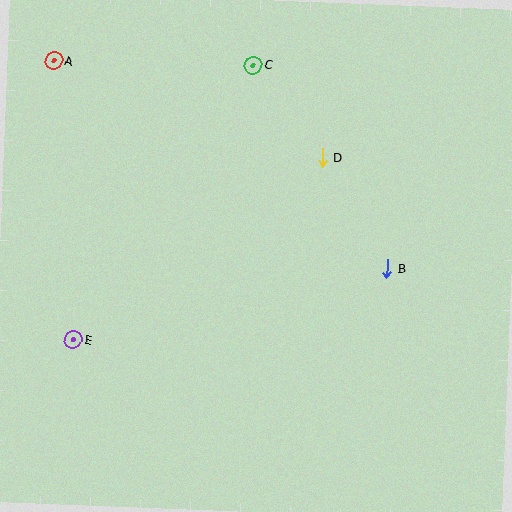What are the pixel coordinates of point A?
Point A is at (54, 61).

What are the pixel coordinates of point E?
Point E is at (74, 340).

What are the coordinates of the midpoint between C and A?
The midpoint between C and A is at (154, 63).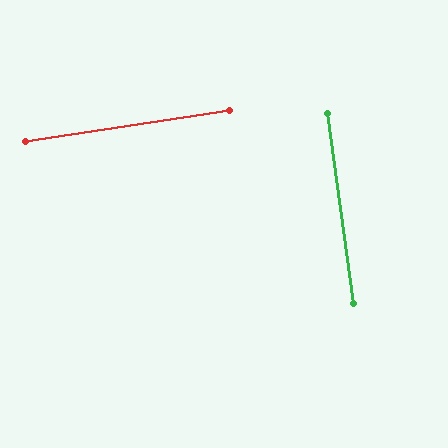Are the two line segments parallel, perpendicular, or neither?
Perpendicular — they meet at approximately 89°.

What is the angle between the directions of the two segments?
Approximately 89 degrees.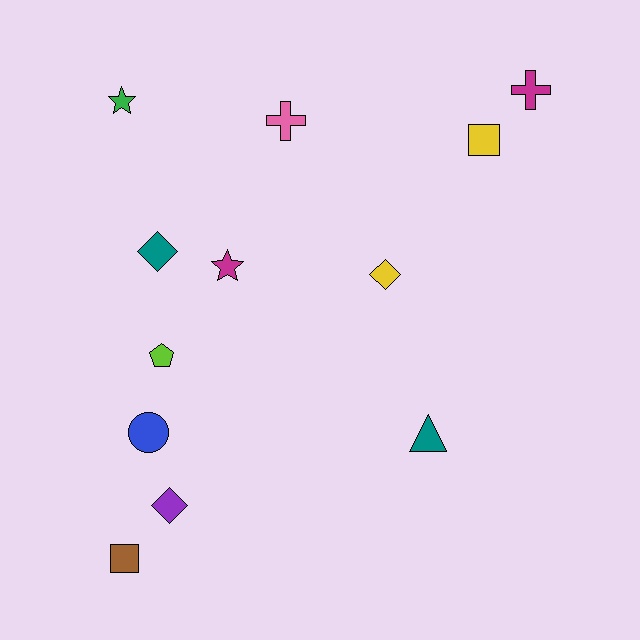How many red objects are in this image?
There are no red objects.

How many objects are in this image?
There are 12 objects.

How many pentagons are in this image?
There is 1 pentagon.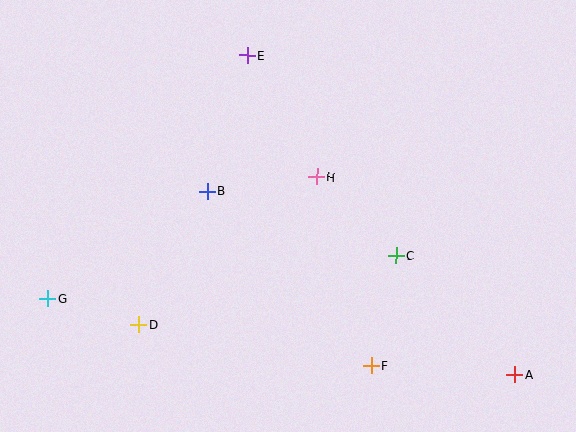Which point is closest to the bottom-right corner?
Point A is closest to the bottom-right corner.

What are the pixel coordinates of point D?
Point D is at (139, 325).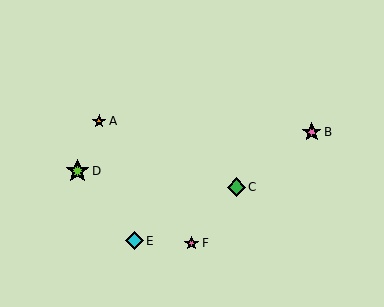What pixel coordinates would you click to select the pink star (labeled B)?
Click at (312, 132) to select the pink star B.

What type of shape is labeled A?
Shape A is an orange star.